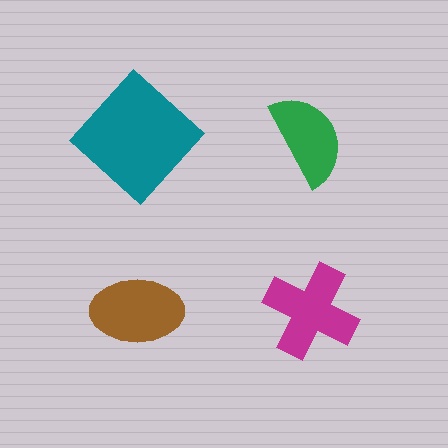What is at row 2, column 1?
A brown ellipse.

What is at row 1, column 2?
A green semicircle.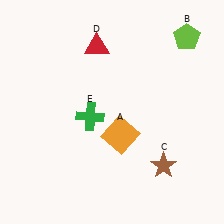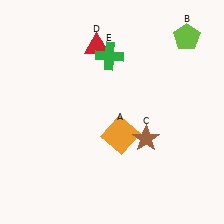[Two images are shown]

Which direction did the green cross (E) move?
The green cross (E) moved up.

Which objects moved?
The objects that moved are: the brown star (C), the green cross (E).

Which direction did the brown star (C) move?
The brown star (C) moved up.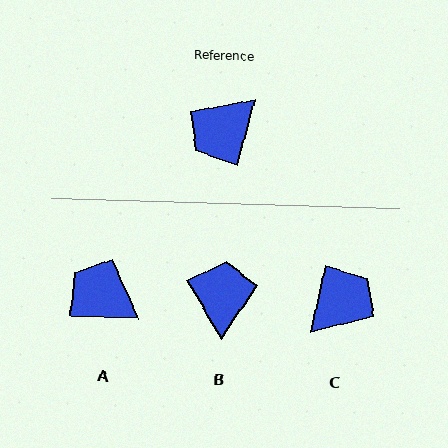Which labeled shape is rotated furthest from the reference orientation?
C, about 177 degrees away.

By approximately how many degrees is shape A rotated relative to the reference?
Approximately 76 degrees clockwise.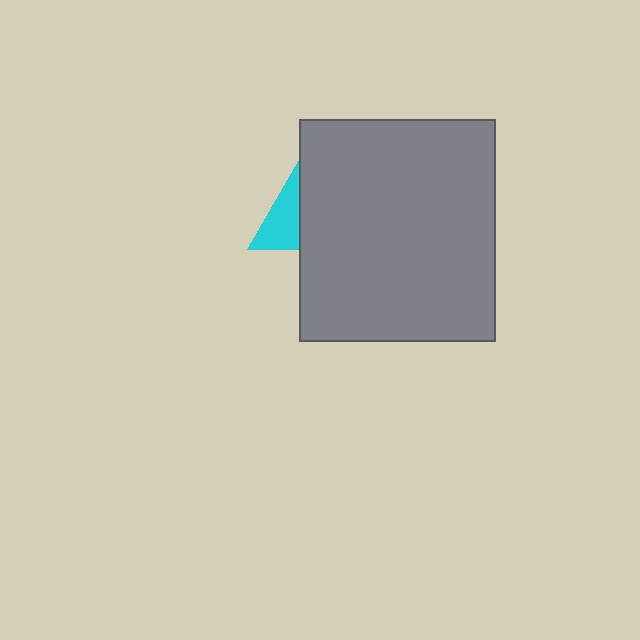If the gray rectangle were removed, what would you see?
You would see the complete cyan triangle.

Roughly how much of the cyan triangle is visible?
A small part of it is visible (roughly 45%).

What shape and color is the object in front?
The object in front is a gray rectangle.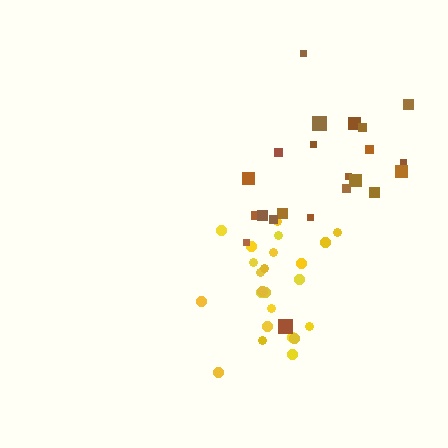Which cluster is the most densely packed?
Yellow.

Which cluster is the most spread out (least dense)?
Brown.